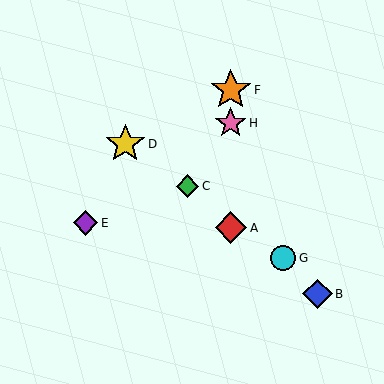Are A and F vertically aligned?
Yes, both are at x≈231.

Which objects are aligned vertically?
Objects A, F, H are aligned vertically.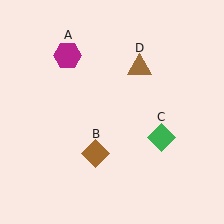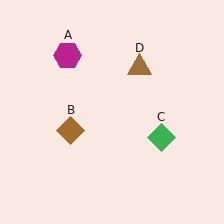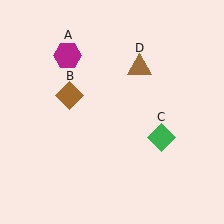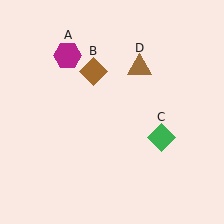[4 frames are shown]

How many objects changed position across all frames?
1 object changed position: brown diamond (object B).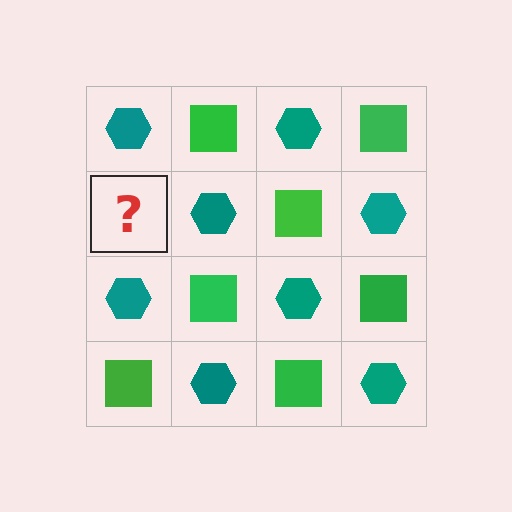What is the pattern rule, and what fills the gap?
The rule is that it alternates teal hexagon and green square in a checkerboard pattern. The gap should be filled with a green square.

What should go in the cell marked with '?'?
The missing cell should contain a green square.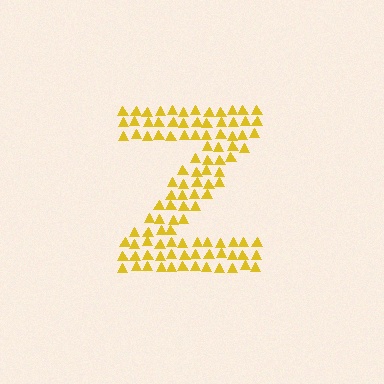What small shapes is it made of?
It is made of small triangles.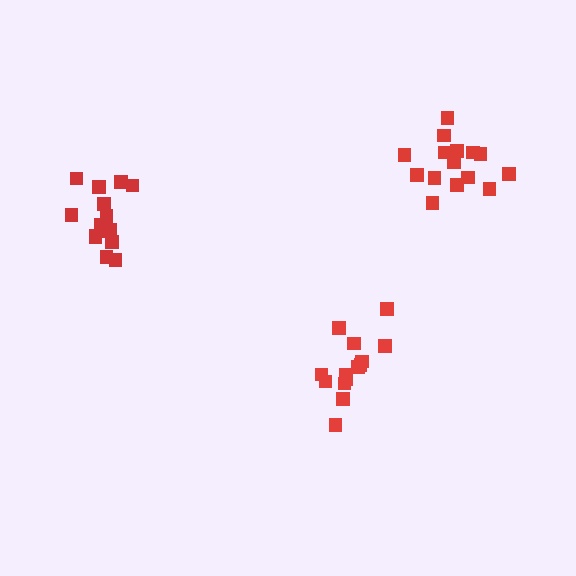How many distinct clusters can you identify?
There are 3 distinct clusters.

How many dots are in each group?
Group 1: 14 dots, Group 2: 15 dots, Group 3: 15 dots (44 total).